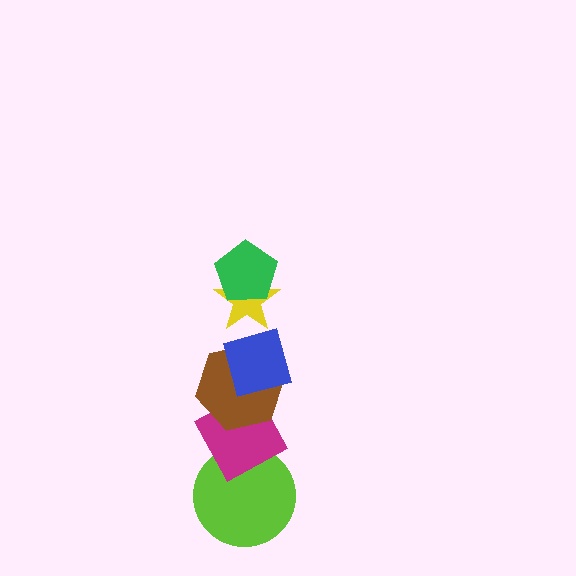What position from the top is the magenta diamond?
The magenta diamond is 5th from the top.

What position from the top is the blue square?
The blue square is 3rd from the top.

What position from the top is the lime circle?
The lime circle is 6th from the top.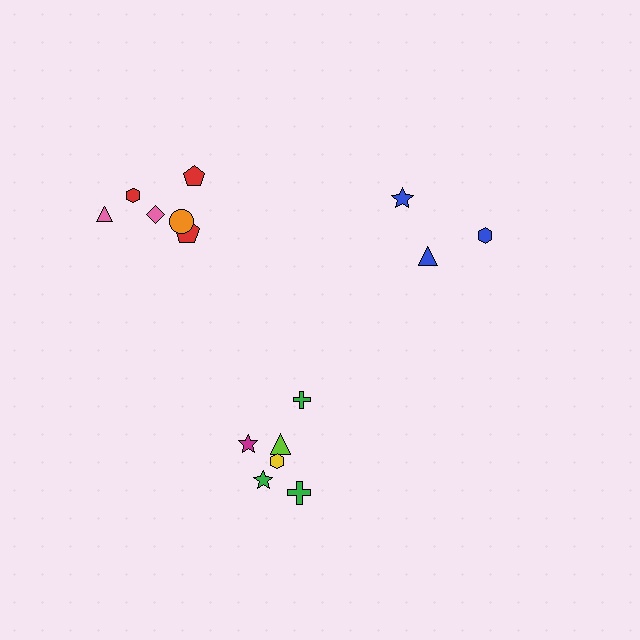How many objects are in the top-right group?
There are 3 objects.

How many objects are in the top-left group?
There are 6 objects.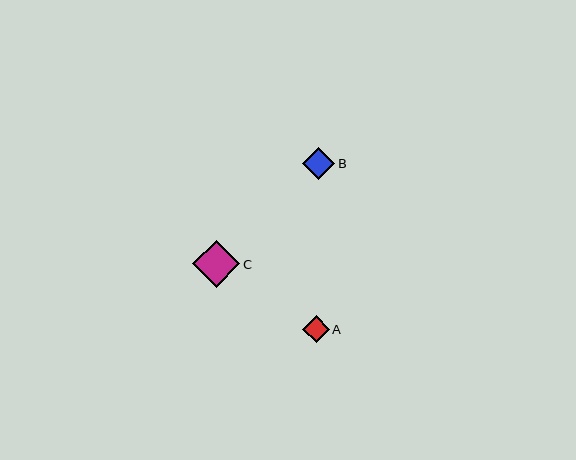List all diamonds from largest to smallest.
From largest to smallest: C, B, A.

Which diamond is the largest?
Diamond C is the largest with a size of approximately 47 pixels.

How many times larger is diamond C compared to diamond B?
Diamond C is approximately 1.5 times the size of diamond B.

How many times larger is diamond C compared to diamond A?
Diamond C is approximately 1.8 times the size of diamond A.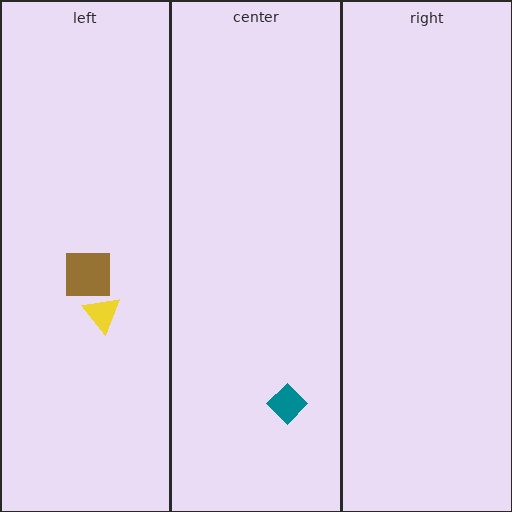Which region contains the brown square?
The left region.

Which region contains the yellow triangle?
The left region.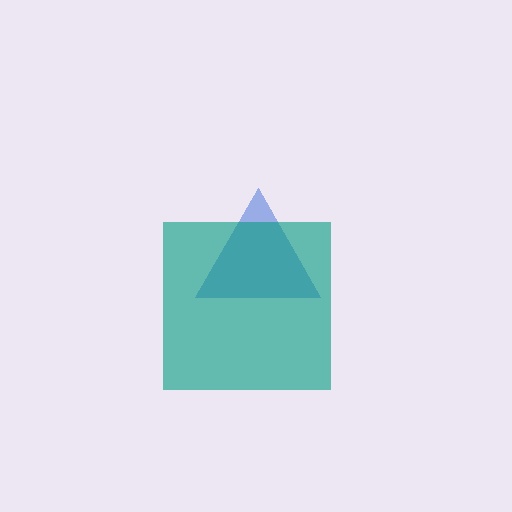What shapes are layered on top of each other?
The layered shapes are: a blue triangle, a teal square.